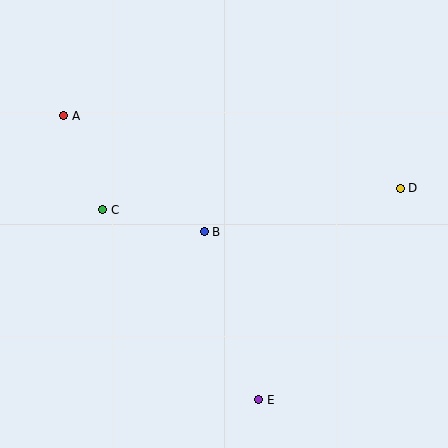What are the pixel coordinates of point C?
Point C is at (103, 210).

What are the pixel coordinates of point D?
Point D is at (400, 188).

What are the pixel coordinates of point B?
Point B is at (204, 232).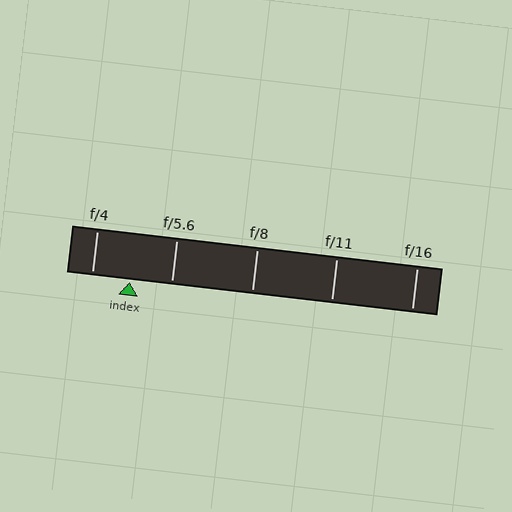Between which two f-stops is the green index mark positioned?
The index mark is between f/4 and f/5.6.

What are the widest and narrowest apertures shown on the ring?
The widest aperture shown is f/4 and the narrowest is f/16.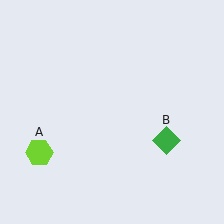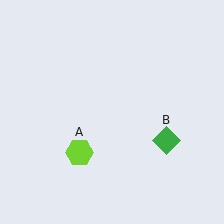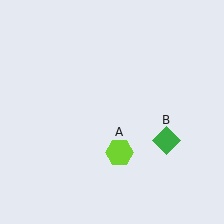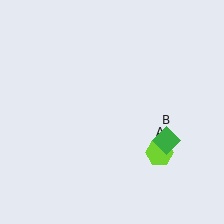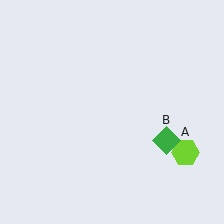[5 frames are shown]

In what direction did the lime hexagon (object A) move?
The lime hexagon (object A) moved right.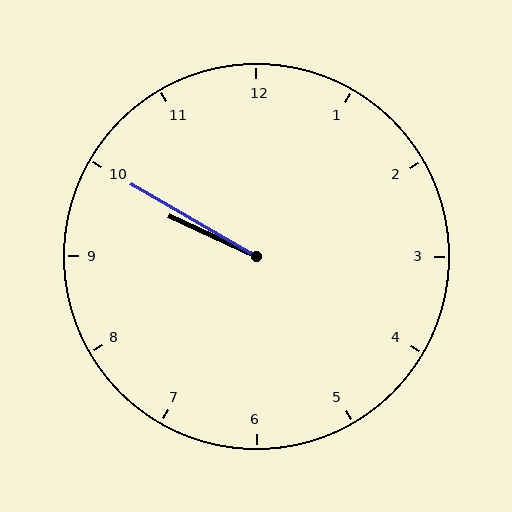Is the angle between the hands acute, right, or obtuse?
It is acute.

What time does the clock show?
9:50.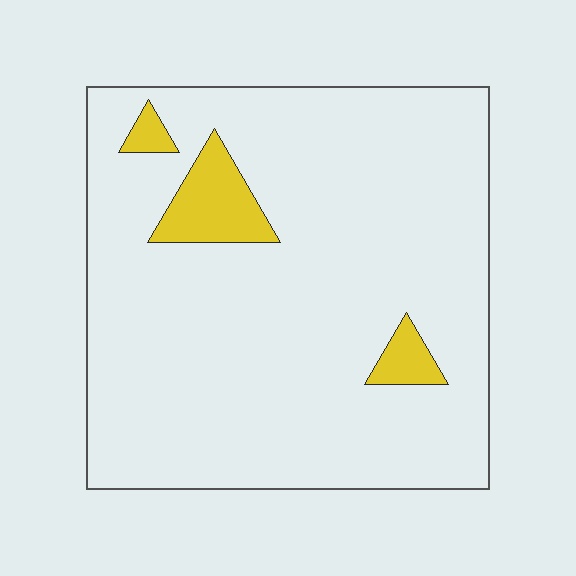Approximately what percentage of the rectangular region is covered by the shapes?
Approximately 10%.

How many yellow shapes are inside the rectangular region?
3.